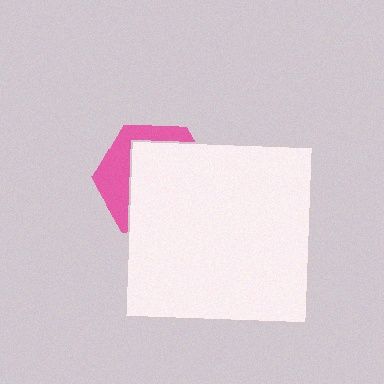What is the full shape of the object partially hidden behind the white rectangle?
The partially hidden object is a pink hexagon.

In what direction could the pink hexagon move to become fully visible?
The pink hexagon could move toward the upper-left. That would shift it out from behind the white rectangle entirely.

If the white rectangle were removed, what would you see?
You would see the complete pink hexagon.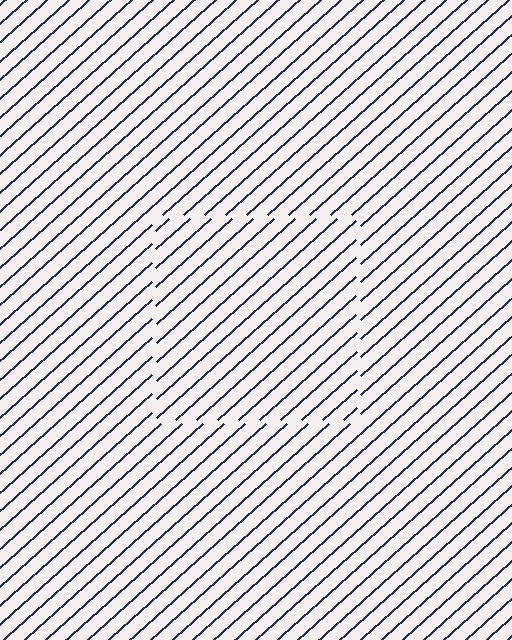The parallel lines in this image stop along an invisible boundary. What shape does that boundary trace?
An illusory square. The interior of the shape contains the same grating, shifted by half a period — the contour is defined by the phase discontinuity where line-ends from the inner and outer gratings abut.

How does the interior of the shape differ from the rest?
The interior of the shape contains the same grating, shifted by half a period — the contour is defined by the phase discontinuity where line-ends from the inner and outer gratings abut.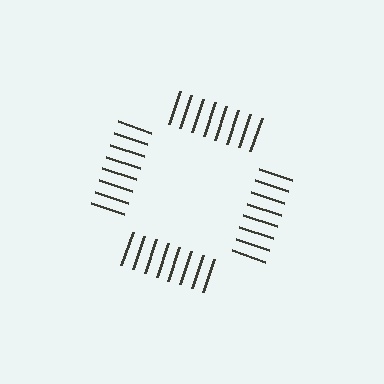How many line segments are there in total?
32 — 8 along each of the 4 edges.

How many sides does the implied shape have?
4 sides — the line-ends trace a square.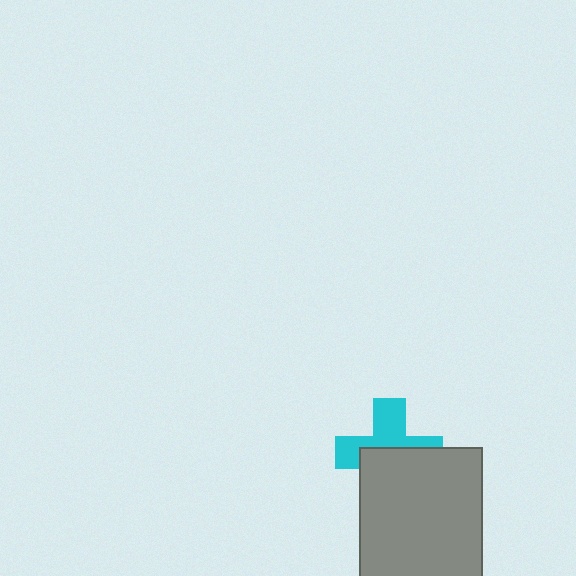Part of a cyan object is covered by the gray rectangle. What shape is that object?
It is a cross.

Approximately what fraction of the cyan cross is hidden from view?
Roughly 50% of the cyan cross is hidden behind the gray rectangle.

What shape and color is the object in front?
The object in front is a gray rectangle.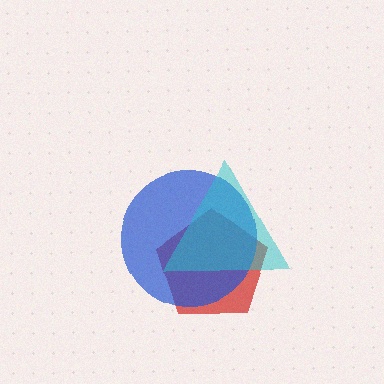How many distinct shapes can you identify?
There are 3 distinct shapes: a red pentagon, a blue circle, a cyan triangle.